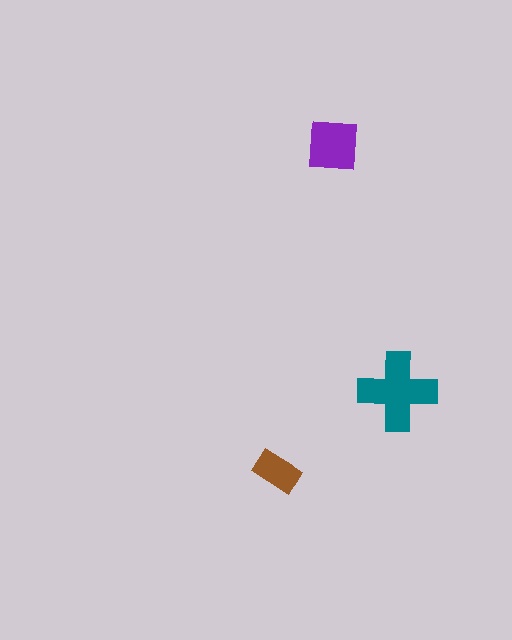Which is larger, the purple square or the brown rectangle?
The purple square.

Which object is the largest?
The teal cross.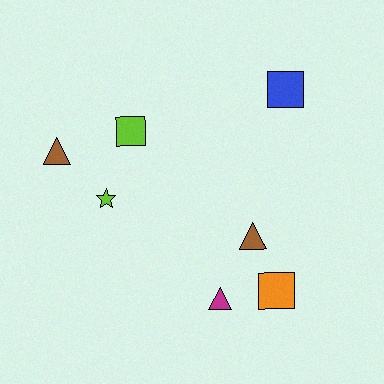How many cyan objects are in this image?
There are no cyan objects.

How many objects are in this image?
There are 7 objects.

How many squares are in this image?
There are 3 squares.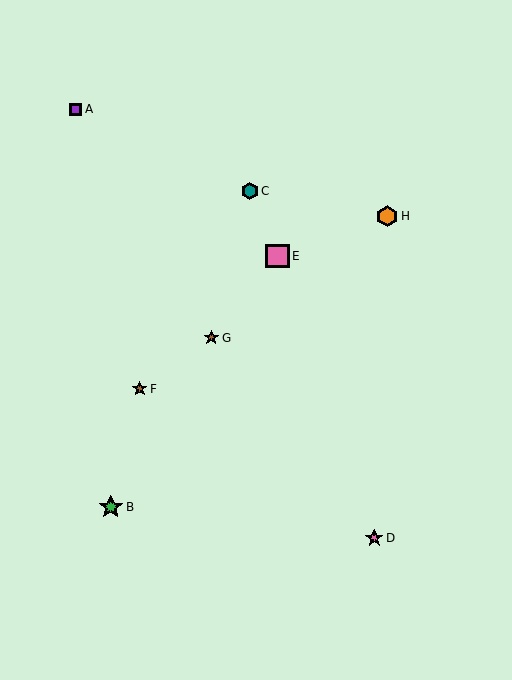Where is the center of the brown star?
The center of the brown star is at (140, 389).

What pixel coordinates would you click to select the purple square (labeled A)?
Click at (76, 109) to select the purple square A.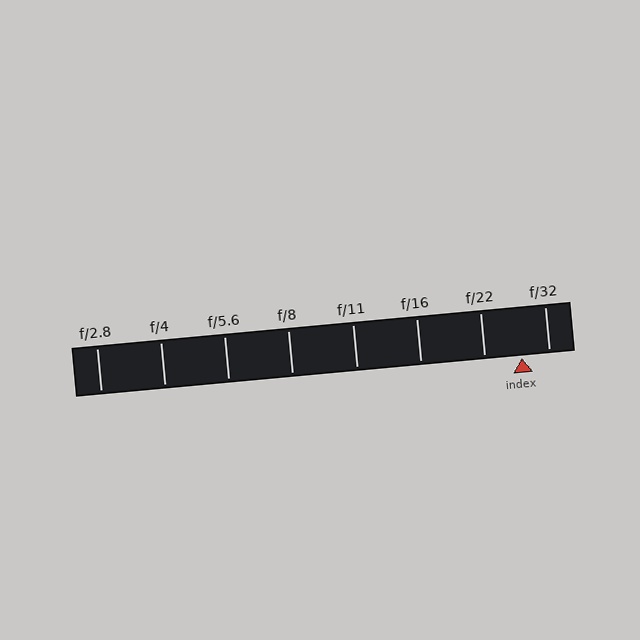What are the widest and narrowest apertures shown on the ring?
The widest aperture shown is f/2.8 and the narrowest is f/32.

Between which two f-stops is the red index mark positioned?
The index mark is between f/22 and f/32.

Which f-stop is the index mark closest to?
The index mark is closest to f/32.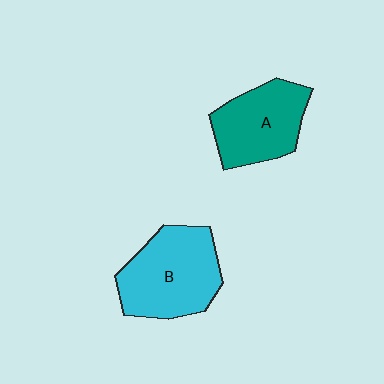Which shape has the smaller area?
Shape A (teal).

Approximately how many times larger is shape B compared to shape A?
Approximately 1.2 times.